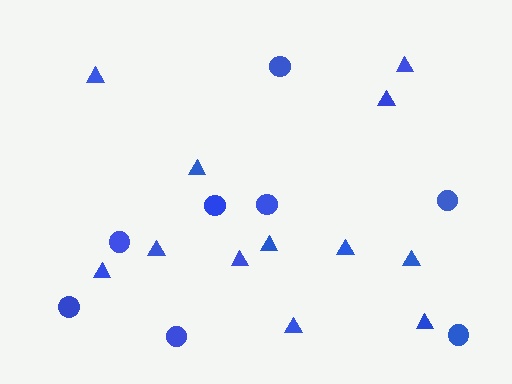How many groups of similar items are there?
There are 2 groups: one group of triangles (12) and one group of circles (8).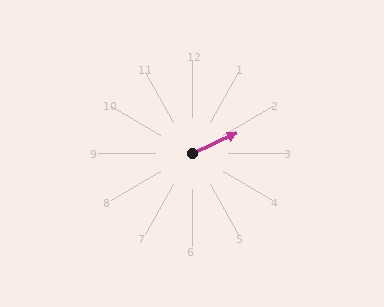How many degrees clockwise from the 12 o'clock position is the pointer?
Approximately 65 degrees.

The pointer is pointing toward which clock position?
Roughly 2 o'clock.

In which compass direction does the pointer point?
Northeast.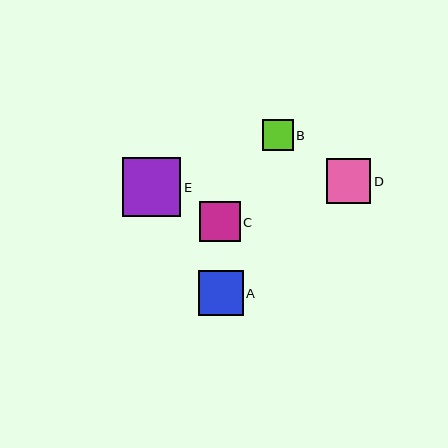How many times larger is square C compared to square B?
Square C is approximately 1.3 times the size of square B.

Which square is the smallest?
Square B is the smallest with a size of approximately 31 pixels.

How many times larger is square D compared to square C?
Square D is approximately 1.1 times the size of square C.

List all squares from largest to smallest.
From largest to smallest: E, D, A, C, B.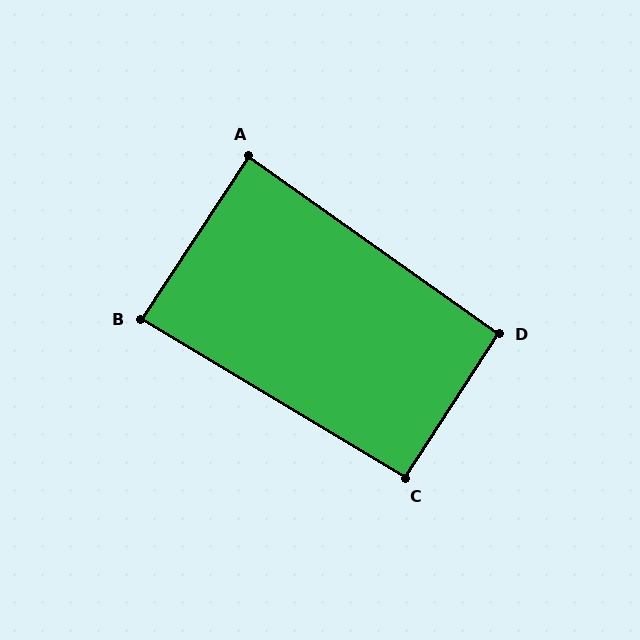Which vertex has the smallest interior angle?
B, at approximately 88 degrees.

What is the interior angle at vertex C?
Approximately 92 degrees (approximately right).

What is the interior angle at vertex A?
Approximately 88 degrees (approximately right).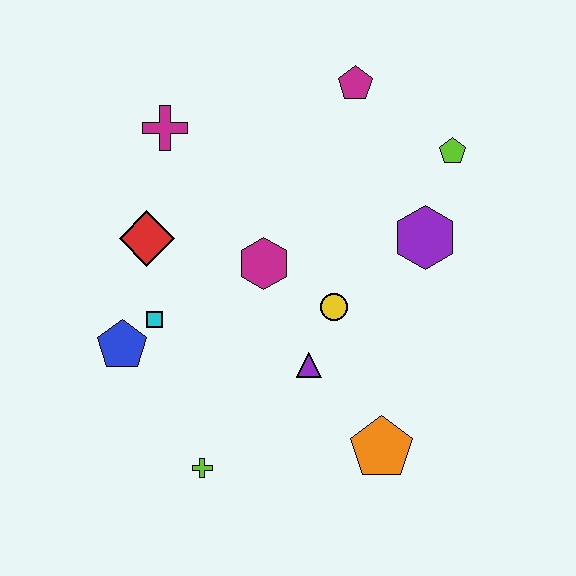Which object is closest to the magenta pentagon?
The lime pentagon is closest to the magenta pentagon.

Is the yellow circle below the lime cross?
No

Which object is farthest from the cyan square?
The lime pentagon is farthest from the cyan square.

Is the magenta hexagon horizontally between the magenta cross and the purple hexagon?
Yes